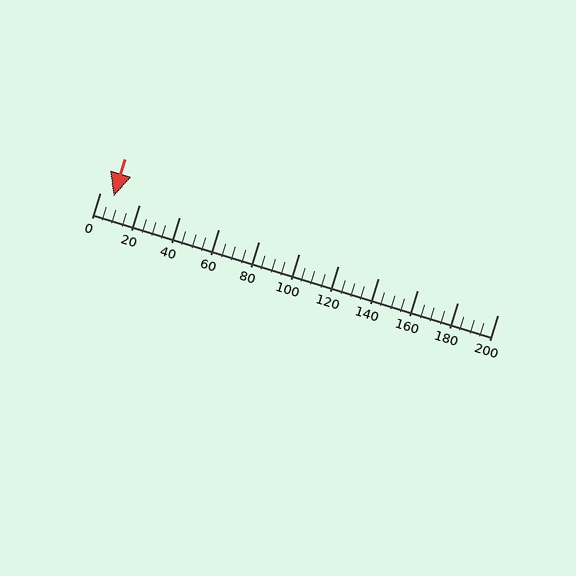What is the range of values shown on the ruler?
The ruler shows values from 0 to 200.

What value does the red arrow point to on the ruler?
The red arrow points to approximately 7.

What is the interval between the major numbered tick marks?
The major tick marks are spaced 20 units apart.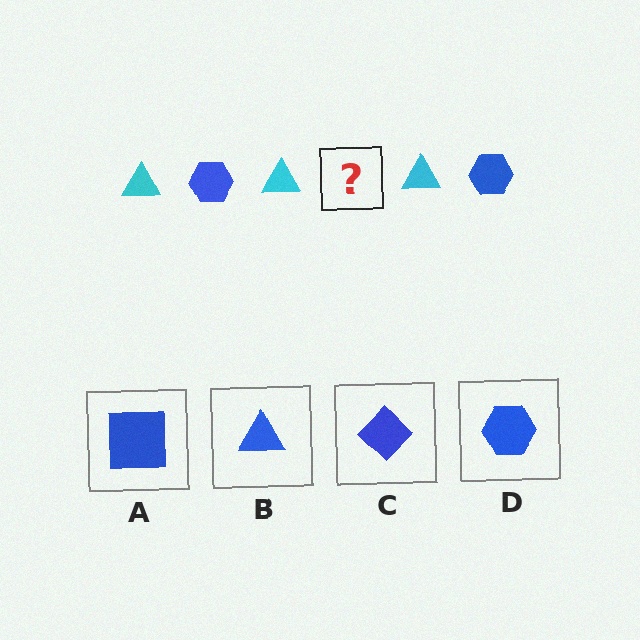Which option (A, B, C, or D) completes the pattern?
D.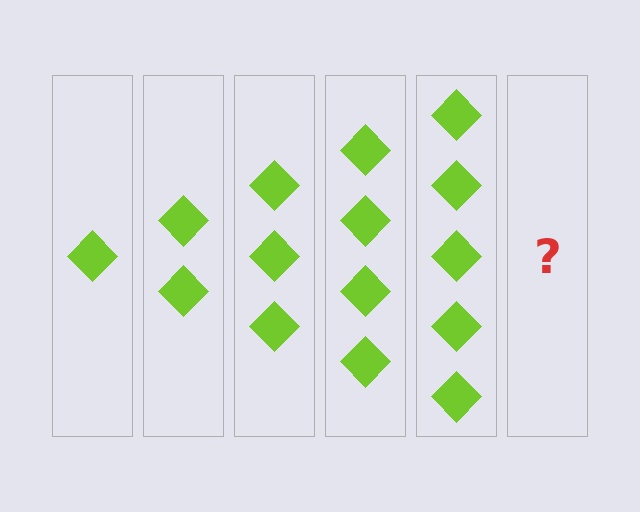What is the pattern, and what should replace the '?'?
The pattern is that each step adds one more diamond. The '?' should be 6 diamonds.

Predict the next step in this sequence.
The next step is 6 diamonds.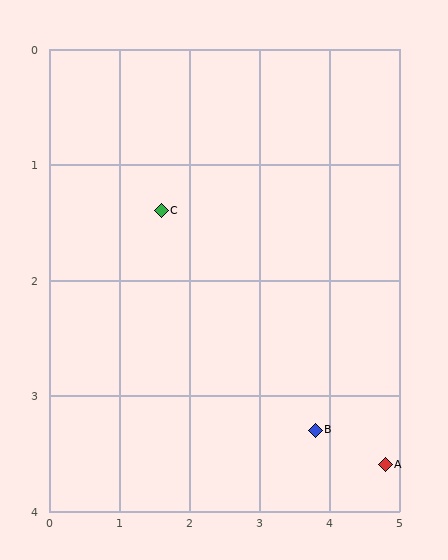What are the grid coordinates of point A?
Point A is at approximately (4.8, 3.6).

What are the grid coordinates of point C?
Point C is at approximately (1.6, 1.4).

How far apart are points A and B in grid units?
Points A and B are about 1.0 grid units apart.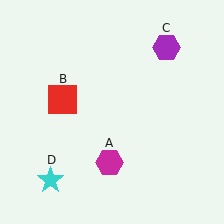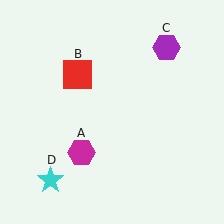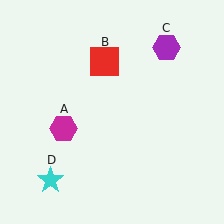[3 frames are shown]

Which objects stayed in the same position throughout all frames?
Purple hexagon (object C) and cyan star (object D) remained stationary.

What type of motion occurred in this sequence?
The magenta hexagon (object A), red square (object B) rotated clockwise around the center of the scene.